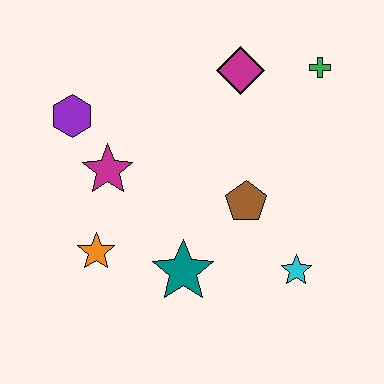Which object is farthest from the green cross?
The orange star is farthest from the green cross.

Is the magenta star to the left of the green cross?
Yes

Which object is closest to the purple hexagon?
The magenta star is closest to the purple hexagon.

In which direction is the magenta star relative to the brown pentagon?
The magenta star is to the left of the brown pentagon.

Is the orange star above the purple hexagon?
No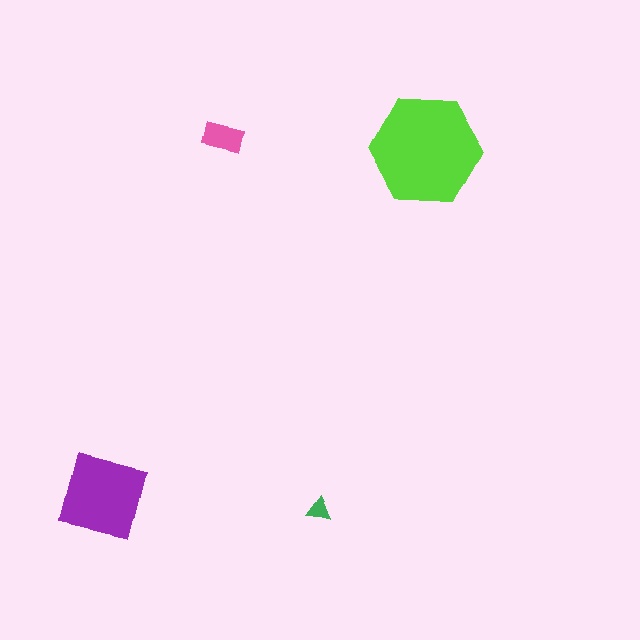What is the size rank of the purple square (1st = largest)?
2nd.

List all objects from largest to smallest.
The lime hexagon, the purple square, the pink rectangle, the green triangle.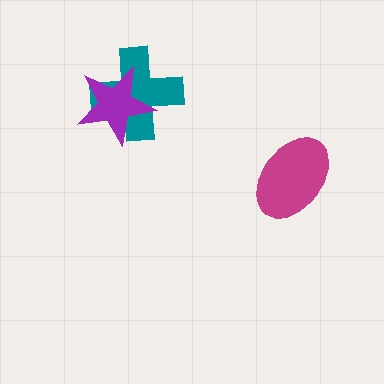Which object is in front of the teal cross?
The purple star is in front of the teal cross.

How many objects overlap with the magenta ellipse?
0 objects overlap with the magenta ellipse.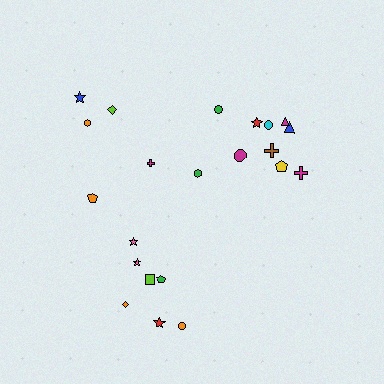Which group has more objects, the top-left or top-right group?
The top-right group.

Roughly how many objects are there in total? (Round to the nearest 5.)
Roughly 20 objects in total.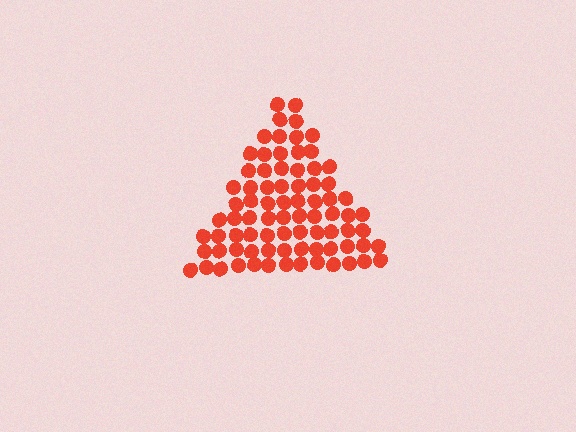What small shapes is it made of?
It is made of small circles.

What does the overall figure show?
The overall figure shows a triangle.